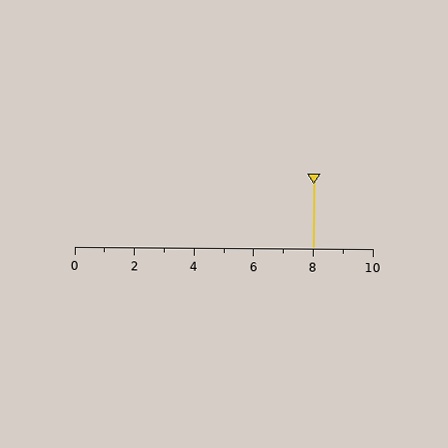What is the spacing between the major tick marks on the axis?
The major ticks are spaced 2 apart.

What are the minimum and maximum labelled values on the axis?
The axis runs from 0 to 10.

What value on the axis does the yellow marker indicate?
The marker indicates approximately 8.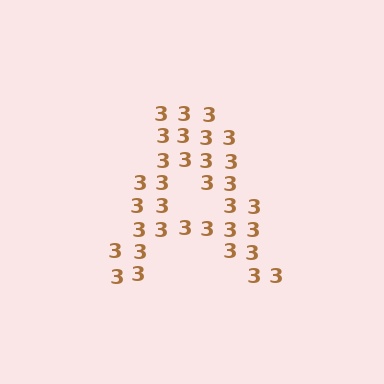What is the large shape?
The large shape is the letter A.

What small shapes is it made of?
It is made of small digit 3's.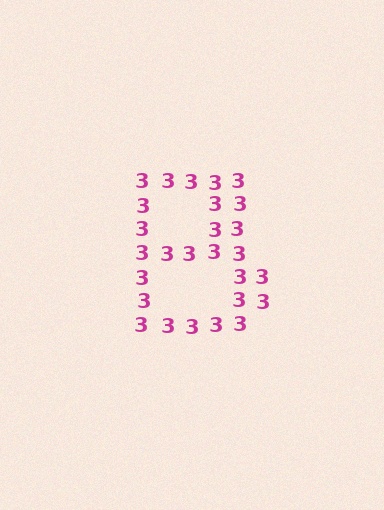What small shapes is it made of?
It is made of small digit 3's.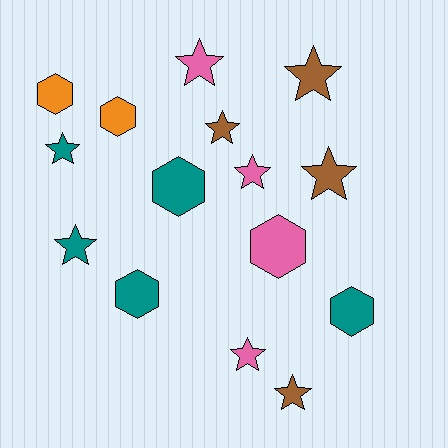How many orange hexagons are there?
There are 2 orange hexagons.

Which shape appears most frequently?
Star, with 9 objects.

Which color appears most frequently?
Teal, with 5 objects.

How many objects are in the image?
There are 15 objects.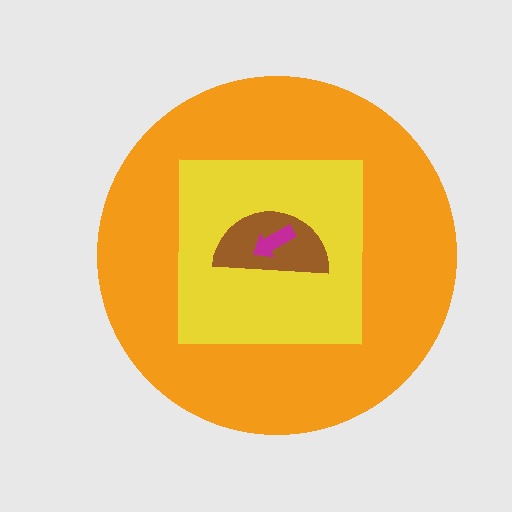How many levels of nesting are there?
4.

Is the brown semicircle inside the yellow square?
Yes.